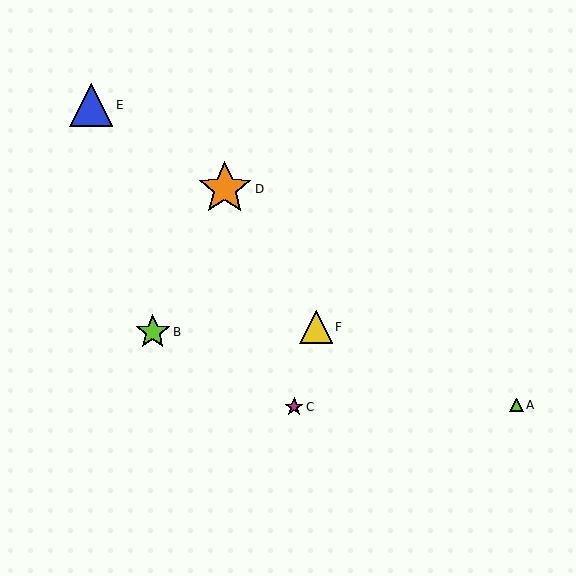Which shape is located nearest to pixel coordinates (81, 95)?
The blue triangle (labeled E) at (91, 105) is nearest to that location.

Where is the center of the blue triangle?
The center of the blue triangle is at (91, 105).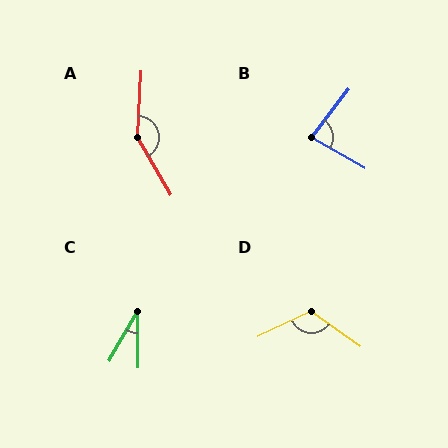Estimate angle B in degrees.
Approximately 83 degrees.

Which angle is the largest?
A, at approximately 147 degrees.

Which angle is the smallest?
C, at approximately 30 degrees.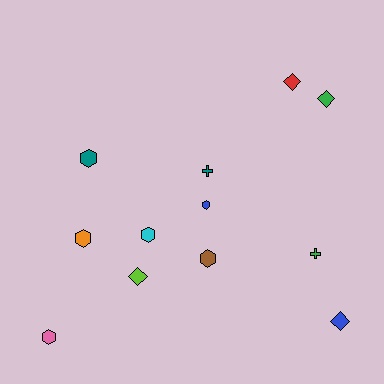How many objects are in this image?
There are 12 objects.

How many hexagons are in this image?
There are 6 hexagons.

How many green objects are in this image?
There are 2 green objects.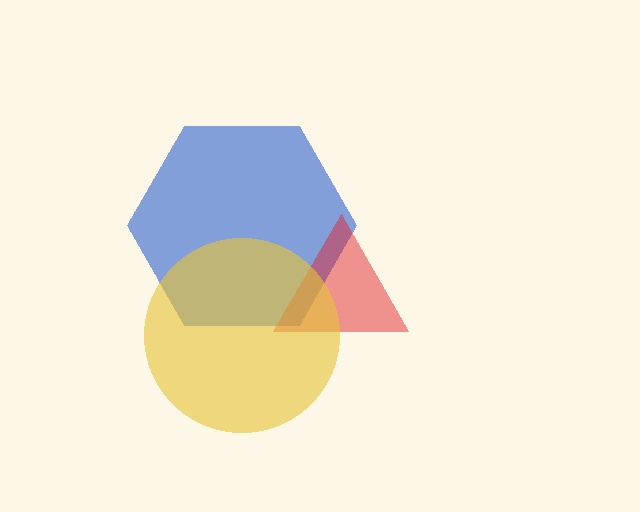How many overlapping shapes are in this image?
There are 3 overlapping shapes in the image.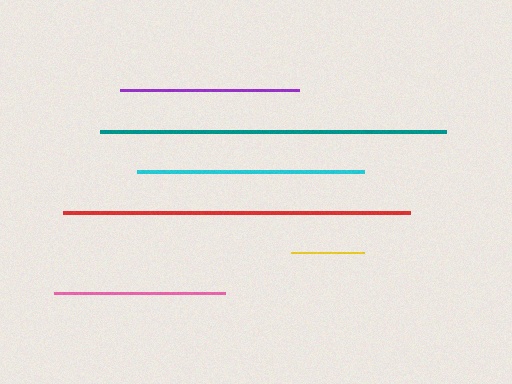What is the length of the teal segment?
The teal segment is approximately 345 pixels long.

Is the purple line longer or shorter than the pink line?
The purple line is longer than the pink line.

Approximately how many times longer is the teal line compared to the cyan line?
The teal line is approximately 1.5 times the length of the cyan line.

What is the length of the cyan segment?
The cyan segment is approximately 227 pixels long.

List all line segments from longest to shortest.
From longest to shortest: red, teal, cyan, purple, pink, yellow.